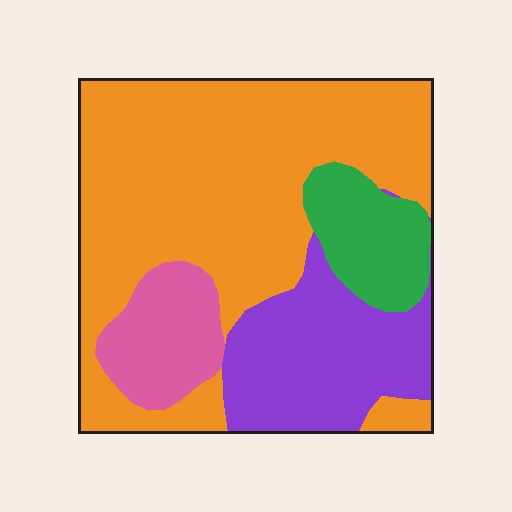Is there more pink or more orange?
Orange.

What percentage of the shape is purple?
Purple covers 22% of the shape.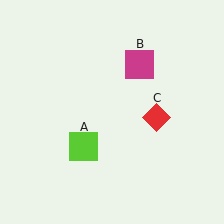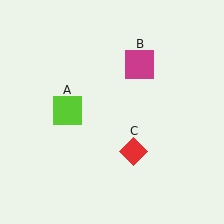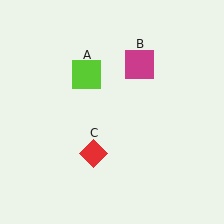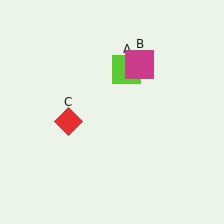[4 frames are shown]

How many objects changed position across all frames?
2 objects changed position: lime square (object A), red diamond (object C).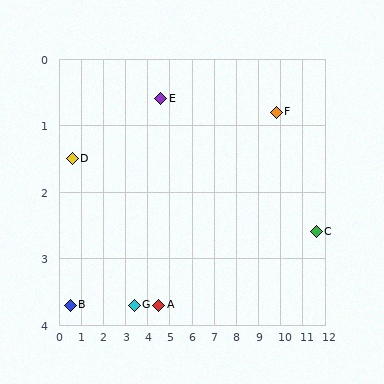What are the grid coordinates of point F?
Point F is at approximately (9.8, 0.8).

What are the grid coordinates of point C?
Point C is at approximately (11.6, 2.6).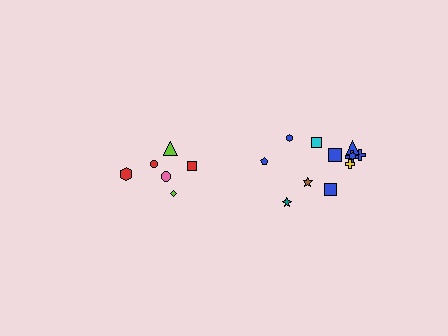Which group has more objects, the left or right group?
The right group.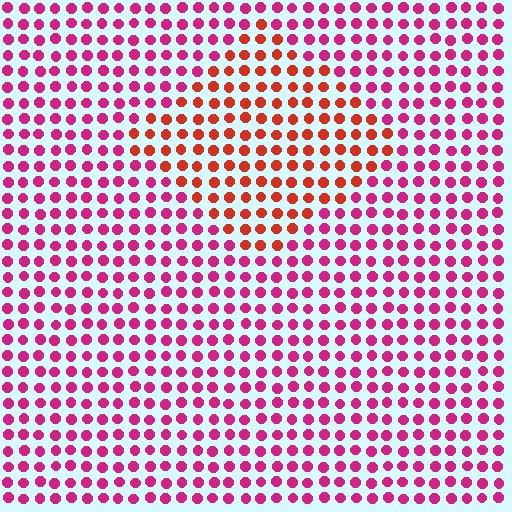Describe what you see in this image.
The image is filled with small magenta elements in a uniform arrangement. A diamond-shaped region is visible where the elements are tinted to a slightly different hue, forming a subtle color boundary.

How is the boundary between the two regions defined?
The boundary is defined purely by a slight shift in hue (about 40 degrees). Spacing, size, and orientation are identical on both sides.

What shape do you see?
I see a diamond.